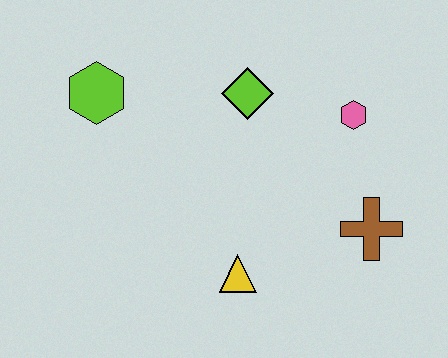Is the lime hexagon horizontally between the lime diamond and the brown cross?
No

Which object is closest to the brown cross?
The pink hexagon is closest to the brown cross.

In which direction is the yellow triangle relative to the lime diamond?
The yellow triangle is below the lime diamond.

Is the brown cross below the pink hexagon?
Yes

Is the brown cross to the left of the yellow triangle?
No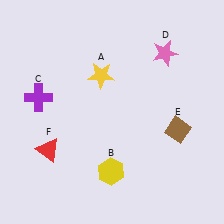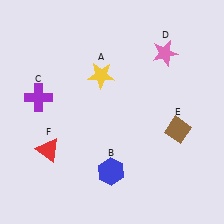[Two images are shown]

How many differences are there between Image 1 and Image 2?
There is 1 difference between the two images.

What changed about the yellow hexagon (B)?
In Image 1, B is yellow. In Image 2, it changed to blue.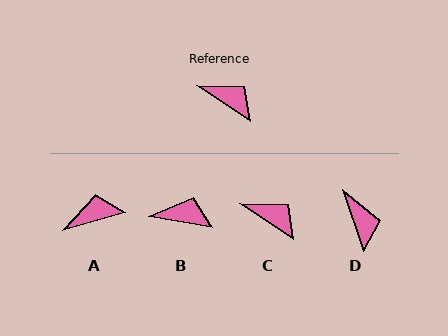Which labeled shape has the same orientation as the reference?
C.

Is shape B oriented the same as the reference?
No, it is off by about 24 degrees.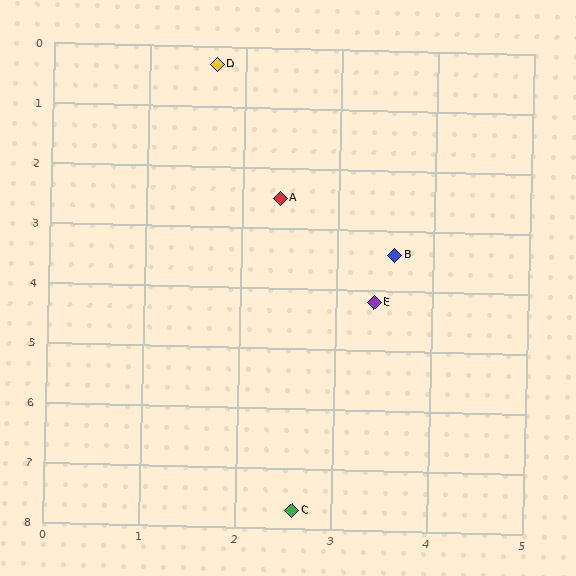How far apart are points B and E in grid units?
Points B and E are about 0.8 grid units apart.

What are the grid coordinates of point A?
Point A is at approximately (2.4, 2.5).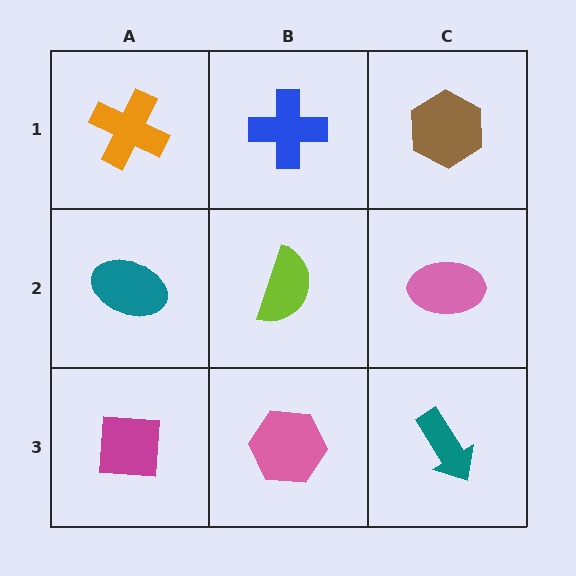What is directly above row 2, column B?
A blue cross.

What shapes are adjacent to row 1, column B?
A lime semicircle (row 2, column B), an orange cross (row 1, column A), a brown hexagon (row 1, column C).